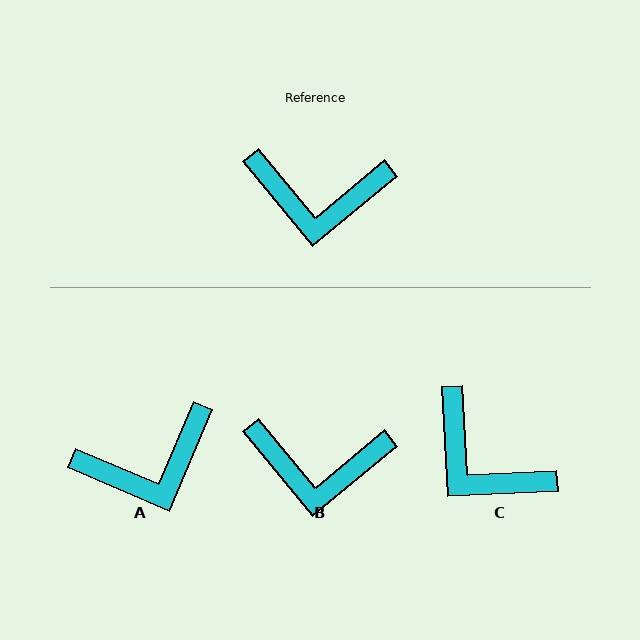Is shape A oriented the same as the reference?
No, it is off by about 27 degrees.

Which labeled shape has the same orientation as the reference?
B.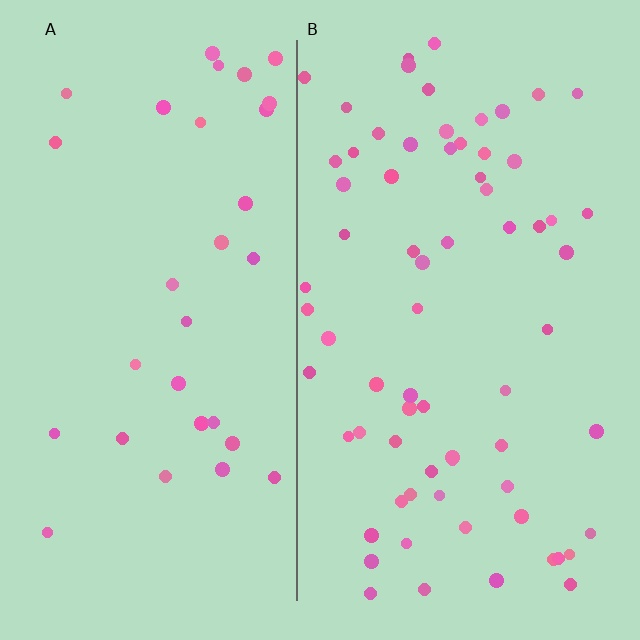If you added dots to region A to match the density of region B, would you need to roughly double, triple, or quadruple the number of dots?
Approximately double.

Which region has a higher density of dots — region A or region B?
B (the right).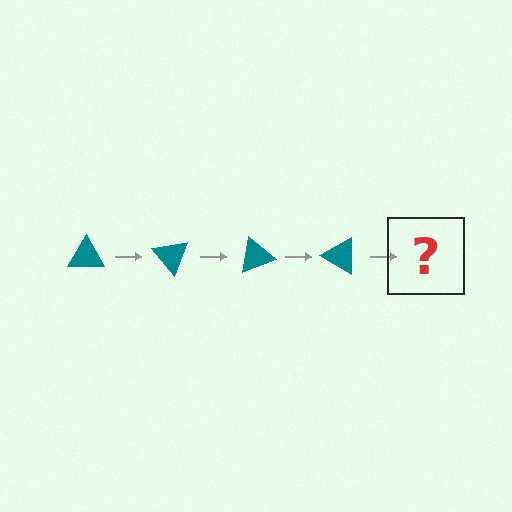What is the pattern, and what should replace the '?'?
The pattern is that the triangle rotates 50 degrees each step. The '?' should be a teal triangle rotated 200 degrees.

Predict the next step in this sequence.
The next step is a teal triangle rotated 200 degrees.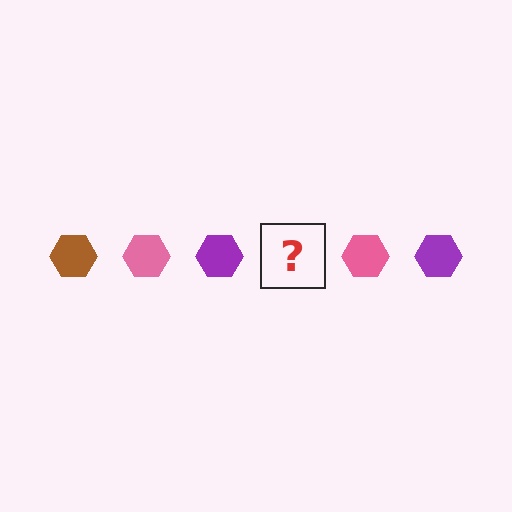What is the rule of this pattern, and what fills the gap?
The rule is that the pattern cycles through brown, pink, purple hexagons. The gap should be filled with a brown hexagon.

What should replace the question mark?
The question mark should be replaced with a brown hexagon.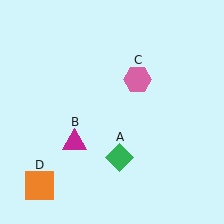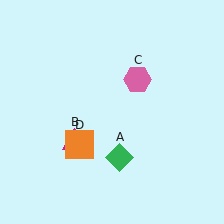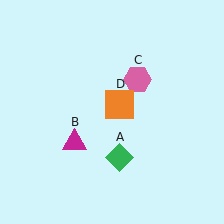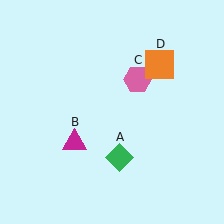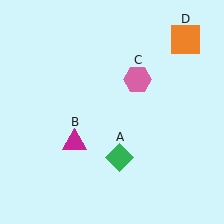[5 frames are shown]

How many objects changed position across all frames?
1 object changed position: orange square (object D).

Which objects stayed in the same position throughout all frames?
Green diamond (object A) and magenta triangle (object B) and pink hexagon (object C) remained stationary.